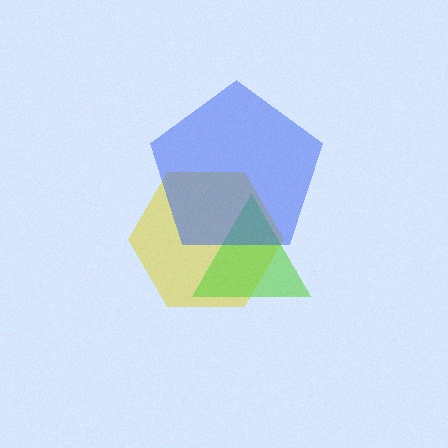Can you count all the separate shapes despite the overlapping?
Yes, there are 3 separate shapes.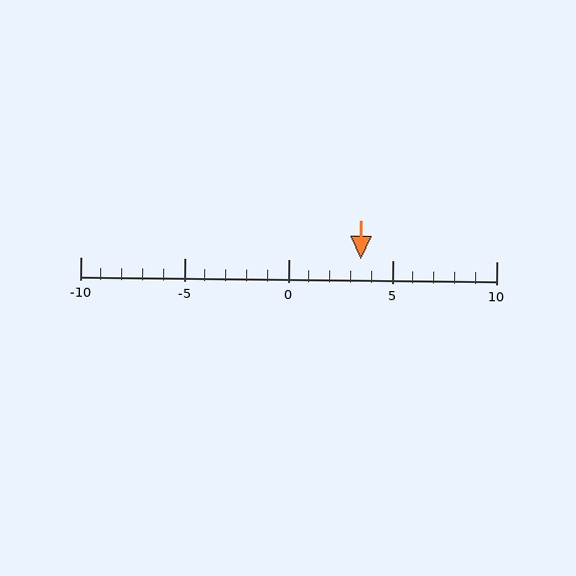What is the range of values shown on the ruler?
The ruler shows values from -10 to 10.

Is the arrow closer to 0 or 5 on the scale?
The arrow is closer to 5.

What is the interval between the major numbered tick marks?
The major tick marks are spaced 5 units apart.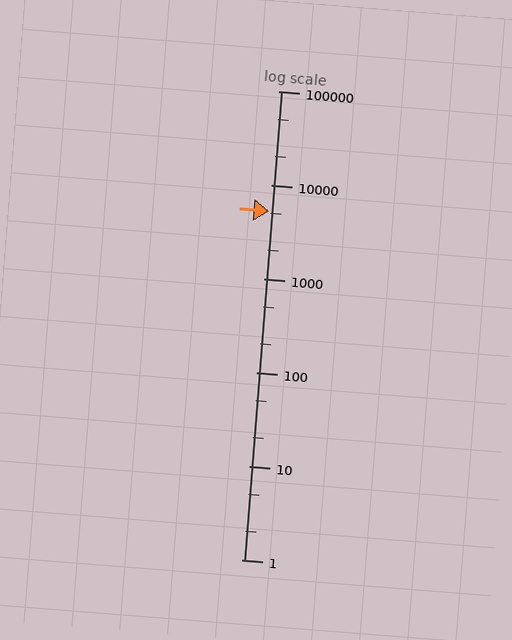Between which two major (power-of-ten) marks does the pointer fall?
The pointer is between 1000 and 10000.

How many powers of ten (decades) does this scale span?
The scale spans 5 decades, from 1 to 100000.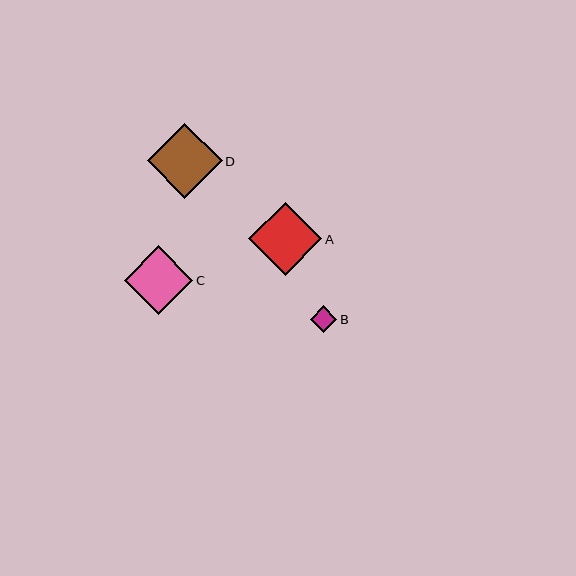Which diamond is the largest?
Diamond D is the largest with a size of approximately 75 pixels.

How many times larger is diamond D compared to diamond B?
Diamond D is approximately 2.8 times the size of diamond B.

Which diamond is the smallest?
Diamond B is the smallest with a size of approximately 27 pixels.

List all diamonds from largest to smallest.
From largest to smallest: D, A, C, B.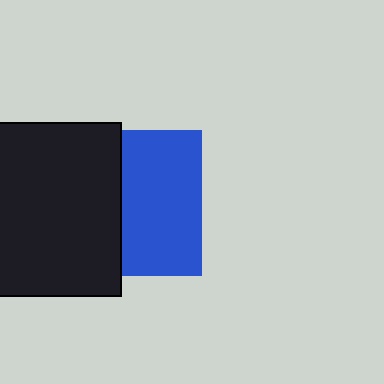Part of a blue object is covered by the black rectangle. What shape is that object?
It is a square.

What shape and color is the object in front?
The object in front is a black rectangle.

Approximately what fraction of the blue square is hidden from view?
Roughly 44% of the blue square is hidden behind the black rectangle.